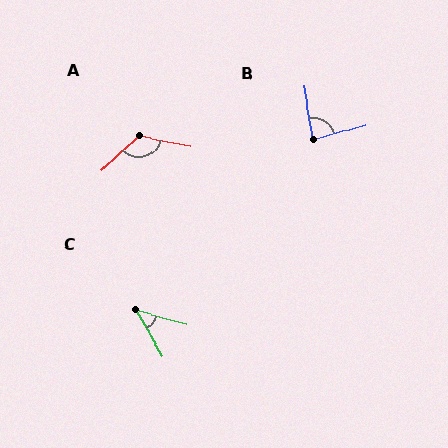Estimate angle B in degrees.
Approximately 83 degrees.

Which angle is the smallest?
C, at approximately 44 degrees.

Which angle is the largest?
A, at approximately 126 degrees.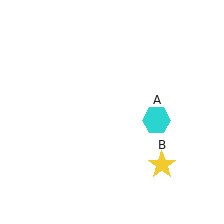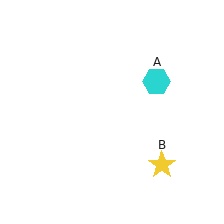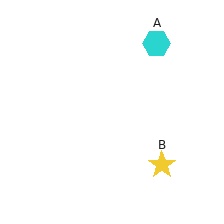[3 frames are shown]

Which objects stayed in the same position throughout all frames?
Yellow star (object B) remained stationary.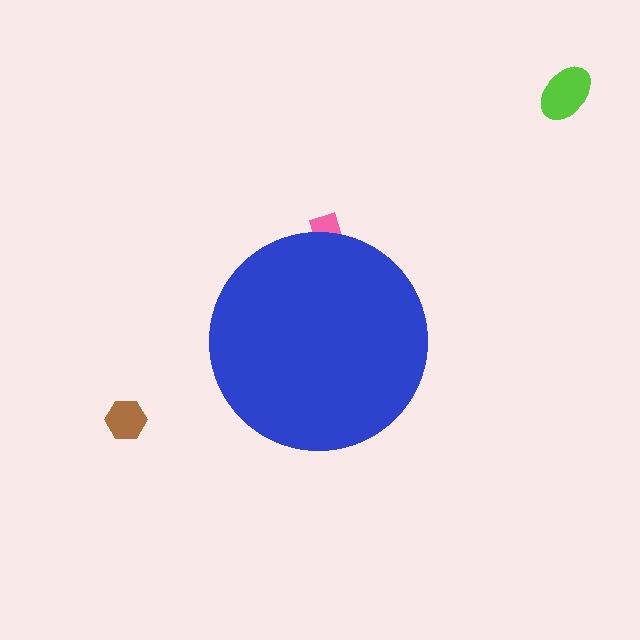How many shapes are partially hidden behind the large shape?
1 shape is partially hidden.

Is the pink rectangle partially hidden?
Yes, the pink rectangle is partially hidden behind the blue circle.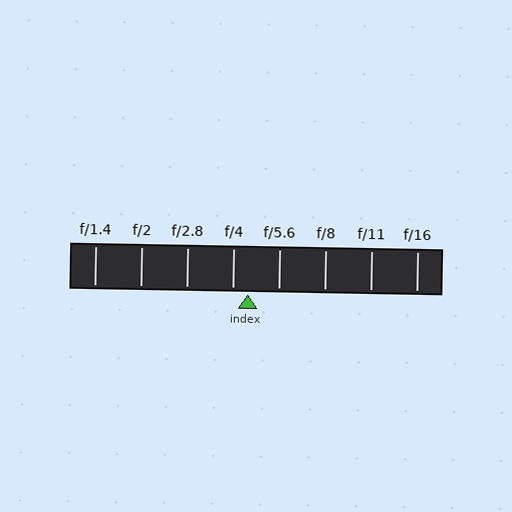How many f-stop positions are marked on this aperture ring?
There are 8 f-stop positions marked.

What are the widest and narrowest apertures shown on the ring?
The widest aperture shown is f/1.4 and the narrowest is f/16.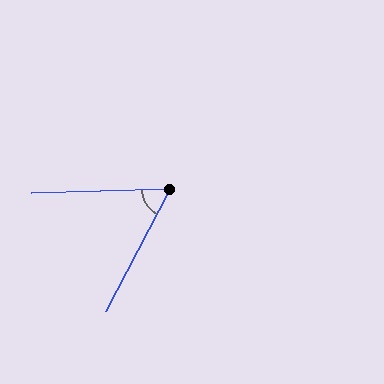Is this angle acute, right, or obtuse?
It is acute.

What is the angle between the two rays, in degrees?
Approximately 61 degrees.